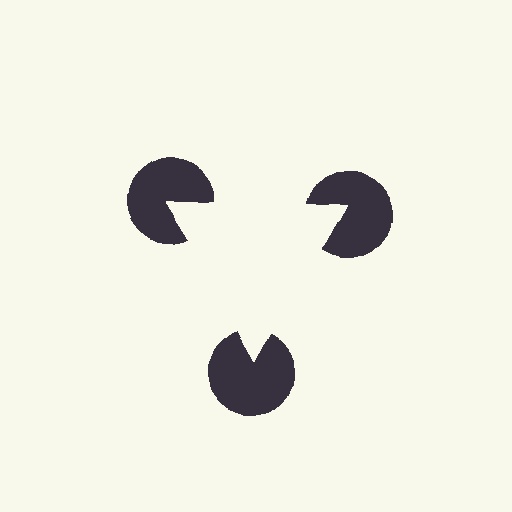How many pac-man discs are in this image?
There are 3 — one at each vertex of the illusory triangle.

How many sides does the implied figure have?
3 sides.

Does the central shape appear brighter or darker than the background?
It typically appears slightly brighter than the background, even though no actual brightness change is drawn.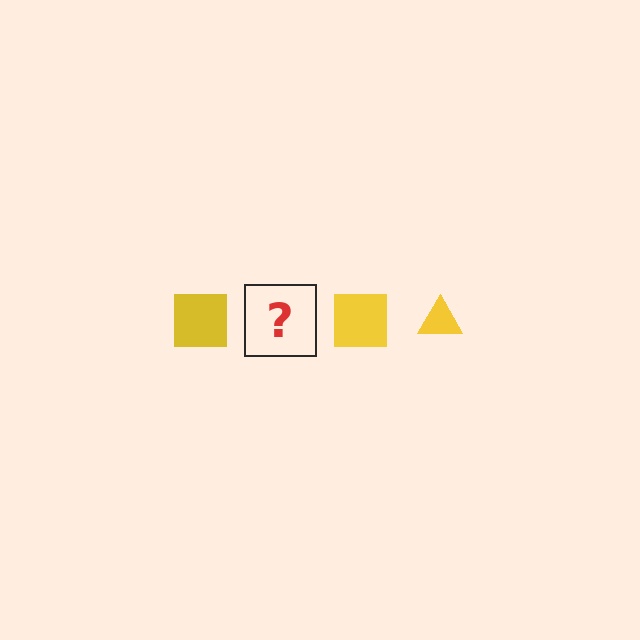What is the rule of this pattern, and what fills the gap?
The rule is that the pattern cycles through square, triangle shapes in yellow. The gap should be filled with a yellow triangle.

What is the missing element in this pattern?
The missing element is a yellow triangle.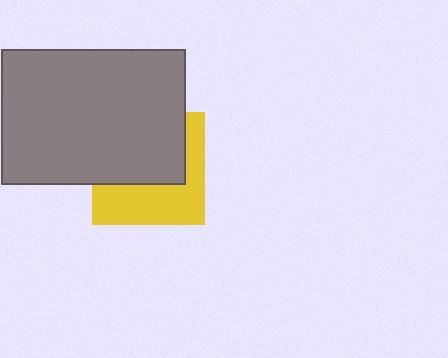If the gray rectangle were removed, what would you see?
You would see the complete yellow square.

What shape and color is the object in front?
The object in front is a gray rectangle.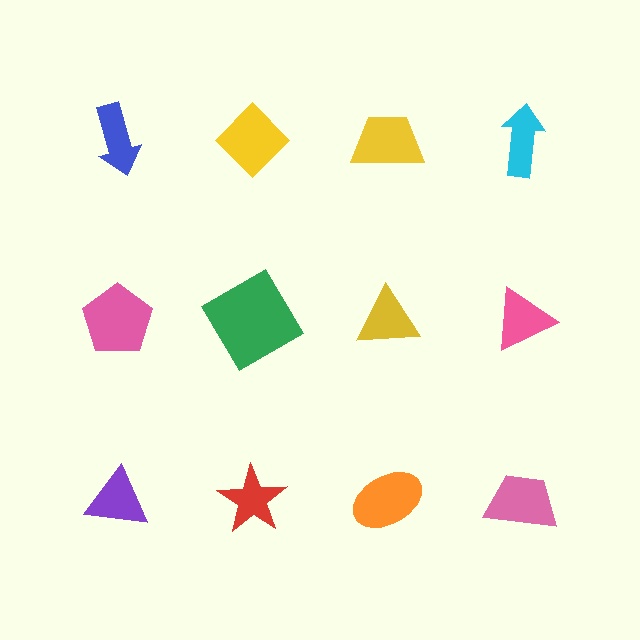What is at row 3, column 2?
A red star.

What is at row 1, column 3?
A yellow trapezoid.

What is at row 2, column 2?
A green diamond.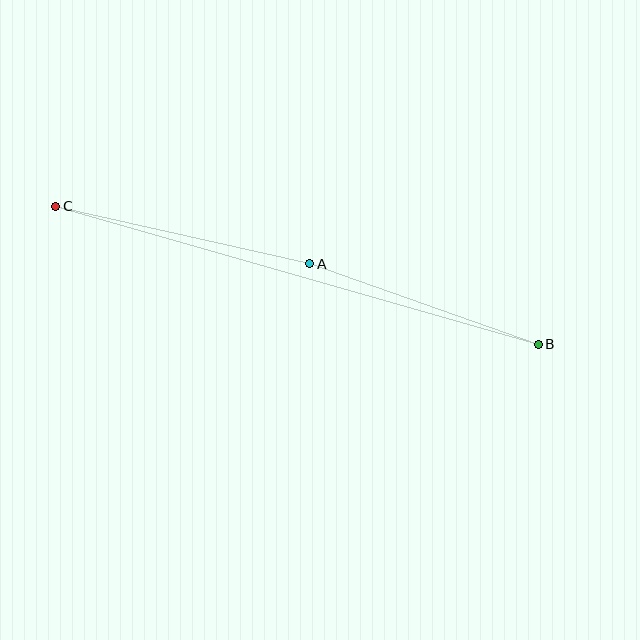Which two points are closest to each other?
Points A and B are closest to each other.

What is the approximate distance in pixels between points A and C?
The distance between A and C is approximately 260 pixels.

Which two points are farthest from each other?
Points B and C are farthest from each other.